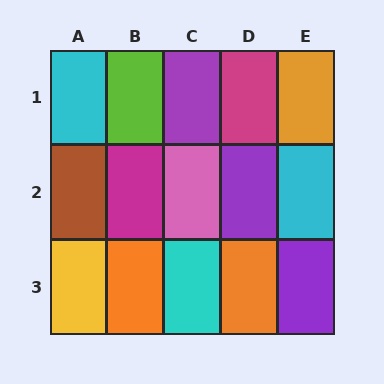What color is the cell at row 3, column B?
Orange.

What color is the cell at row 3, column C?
Cyan.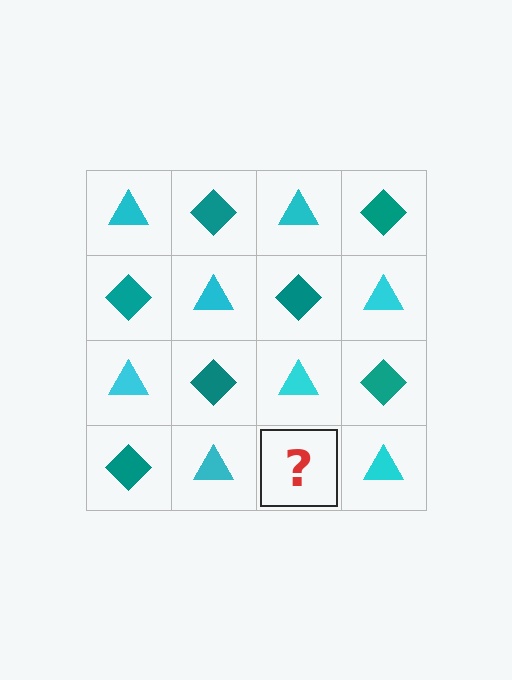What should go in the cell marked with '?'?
The missing cell should contain a teal diamond.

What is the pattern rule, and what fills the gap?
The rule is that it alternates cyan triangle and teal diamond in a checkerboard pattern. The gap should be filled with a teal diamond.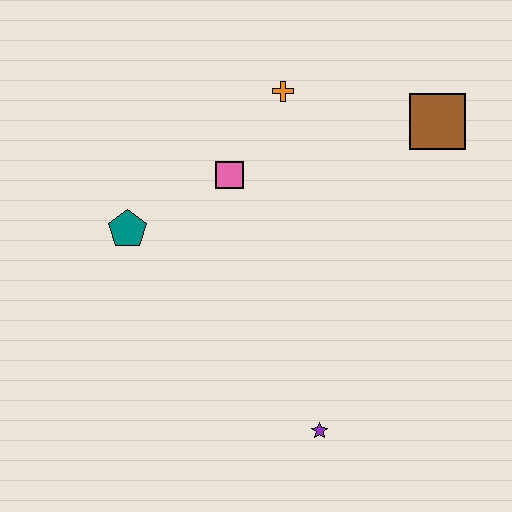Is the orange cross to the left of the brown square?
Yes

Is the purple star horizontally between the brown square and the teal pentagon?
Yes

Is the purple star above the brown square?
No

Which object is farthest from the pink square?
The purple star is farthest from the pink square.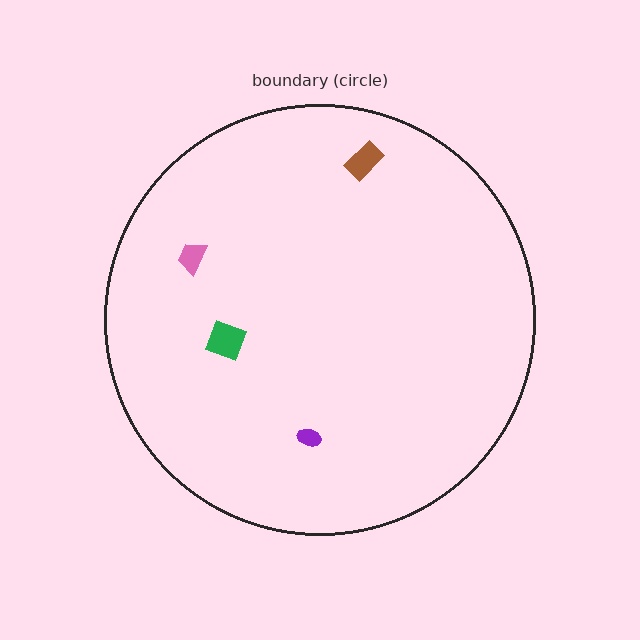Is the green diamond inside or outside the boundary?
Inside.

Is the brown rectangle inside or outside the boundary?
Inside.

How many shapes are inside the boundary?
4 inside, 0 outside.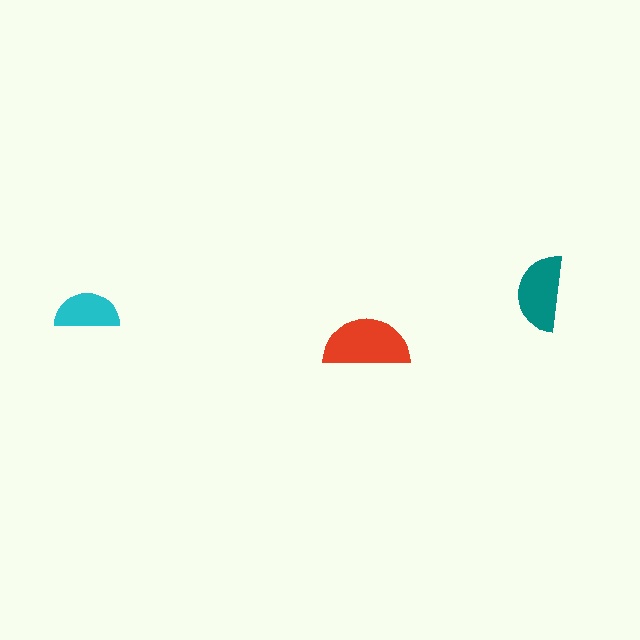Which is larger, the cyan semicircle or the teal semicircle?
The teal one.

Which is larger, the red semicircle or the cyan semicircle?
The red one.